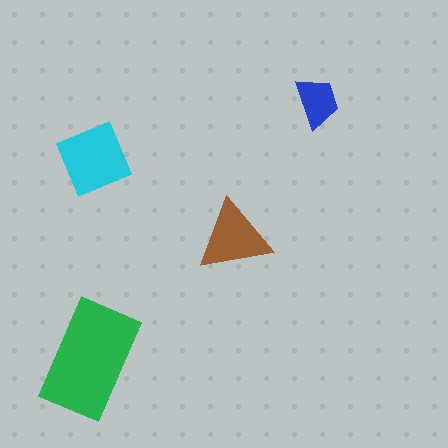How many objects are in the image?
There are 4 objects in the image.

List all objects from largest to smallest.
The green rectangle, the cyan square, the brown triangle, the blue trapezoid.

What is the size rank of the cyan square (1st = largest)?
2nd.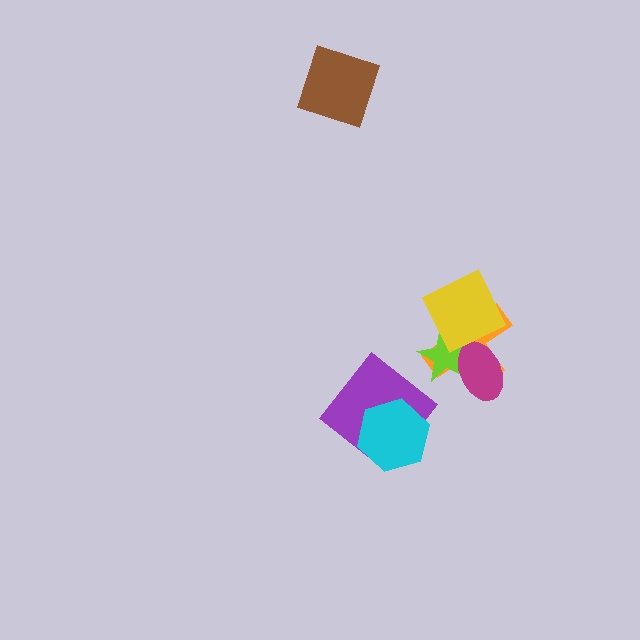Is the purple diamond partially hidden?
Yes, it is partially covered by another shape.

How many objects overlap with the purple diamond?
1 object overlaps with the purple diamond.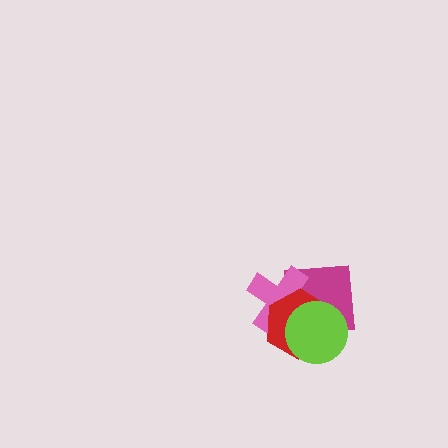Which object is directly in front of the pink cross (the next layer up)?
The red hexagon is directly in front of the pink cross.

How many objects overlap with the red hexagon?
3 objects overlap with the red hexagon.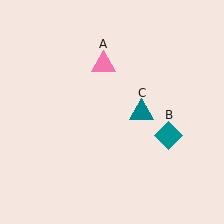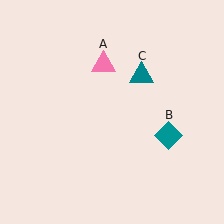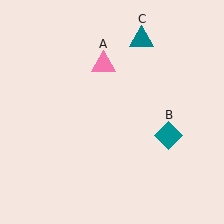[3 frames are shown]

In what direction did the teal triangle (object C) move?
The teal triangle (object C) moved up.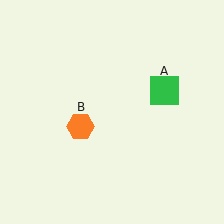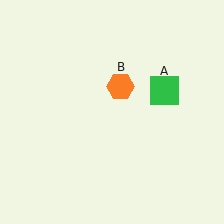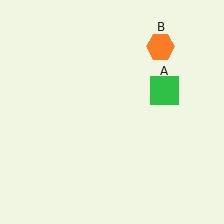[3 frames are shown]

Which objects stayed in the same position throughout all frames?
Green square (object A) remained stationary.